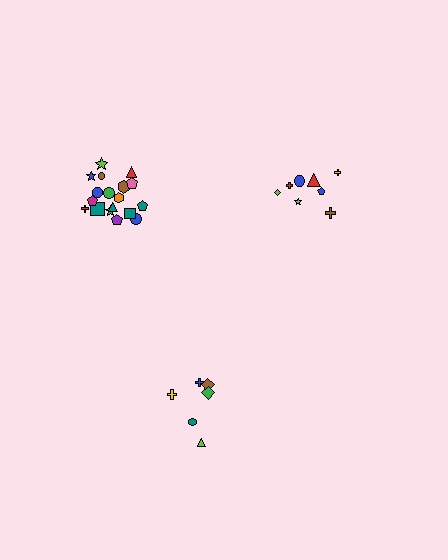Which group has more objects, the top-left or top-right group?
The top-left group.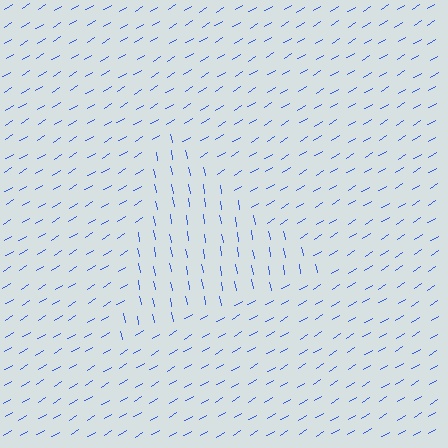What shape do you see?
I see a triangle.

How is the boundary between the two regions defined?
The boundary is defined purely by a change in line orientation (approximately 69 degrees difference). All lines are the same color and thickness.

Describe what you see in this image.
The image is filled with small blue line segments. A triangle region in the image has lines oriented differently from the surrounding lines, creating a visible texture boundary.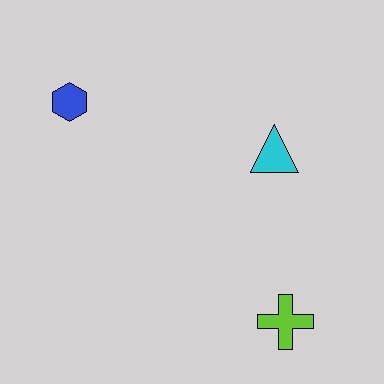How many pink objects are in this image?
There are no pink objects.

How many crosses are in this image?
There is 1 cross.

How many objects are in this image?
There are 3 objects.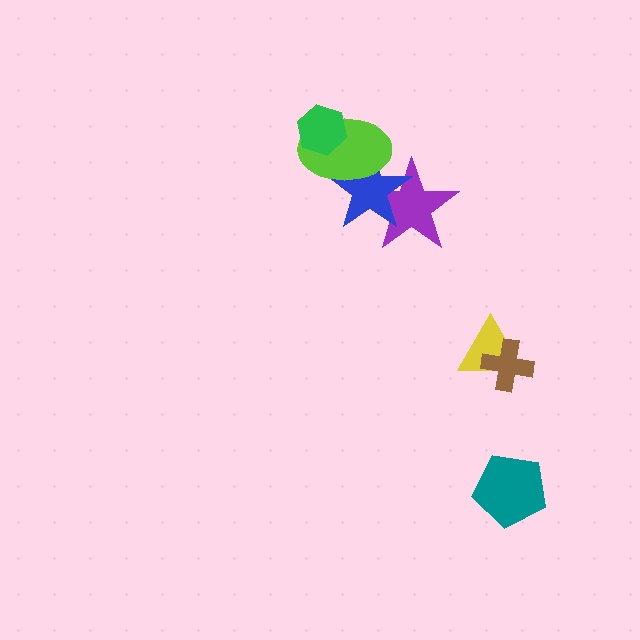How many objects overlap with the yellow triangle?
1 object overlaps with the yellow triangle.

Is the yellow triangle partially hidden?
Yes, it is partially covered by another shape.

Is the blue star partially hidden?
Yes, it is partially covered by another shape.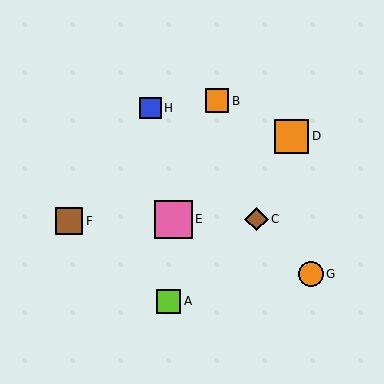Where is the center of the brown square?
The center of the brown square is at (69, 221).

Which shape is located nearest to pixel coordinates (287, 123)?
The orange square (labeled D) at (292, 136) is nearest to that location.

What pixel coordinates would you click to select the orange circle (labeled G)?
Click at (311, 274) to select the orange circle G.